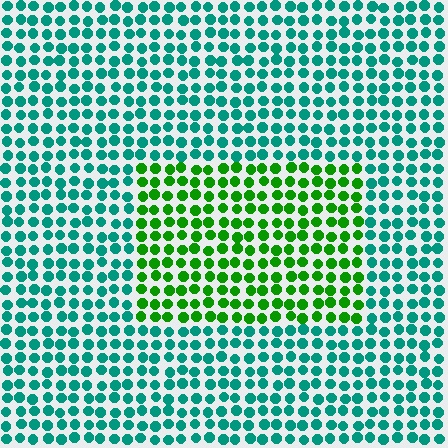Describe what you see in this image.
The image is filled with small teal elements in a uniform arrangement. A rectangle-shaped region is visible where the elements are tinted to a slightly different hue, forming a subtle color boundary.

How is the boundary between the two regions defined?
The boundary is defined purely by a slight shift in hue (about 53 degrees). Spacing, size, and orientation are identical on both sides.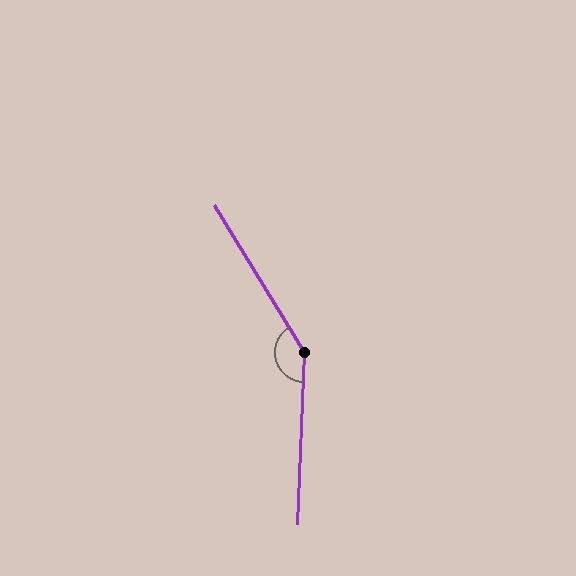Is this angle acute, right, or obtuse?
It is obtuse.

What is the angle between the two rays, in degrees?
Approximately 146 degrees.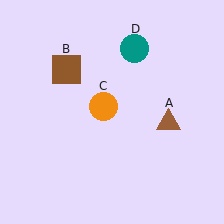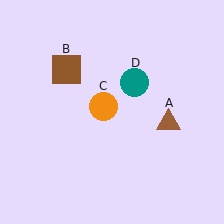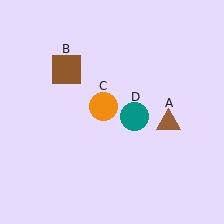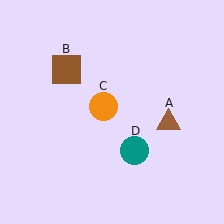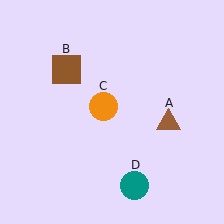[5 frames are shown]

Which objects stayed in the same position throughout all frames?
Brown triangle (object A) and brown square (object B) and orange circle (object C) remained stationary.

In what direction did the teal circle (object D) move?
The teal circle (object D) moved down.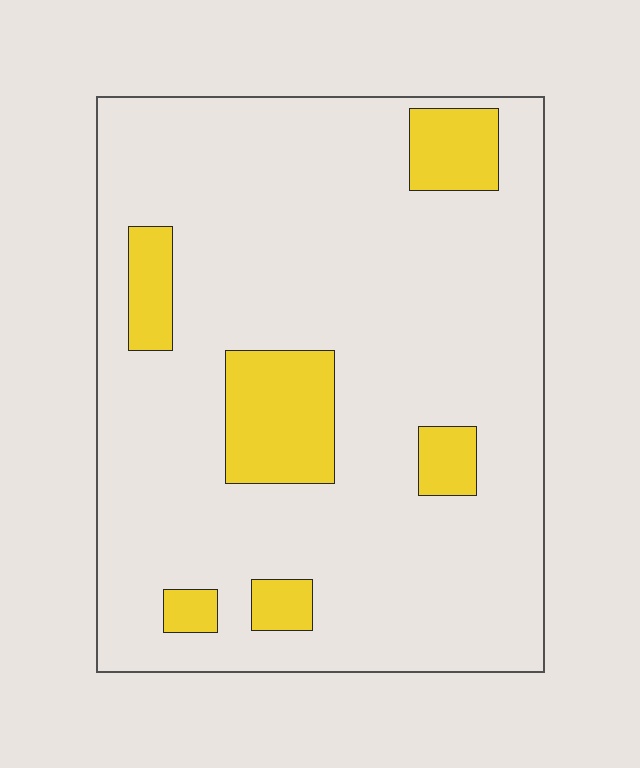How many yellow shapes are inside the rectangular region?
6.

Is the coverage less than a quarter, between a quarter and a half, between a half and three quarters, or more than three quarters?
Less than a quarter.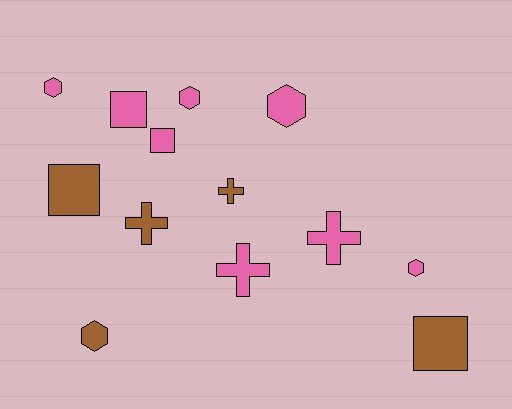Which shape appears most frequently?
Hexagon, with 5 objects.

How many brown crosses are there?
There are 2 brown crosses.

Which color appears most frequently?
Pink, with 8 objects.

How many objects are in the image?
There are 13 objects.